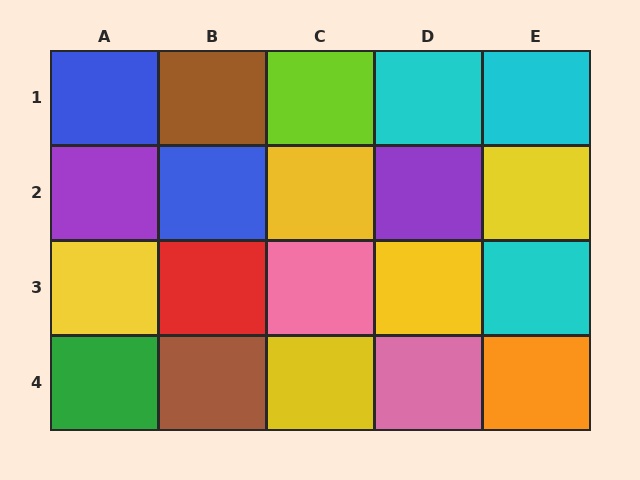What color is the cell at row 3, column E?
Cyan.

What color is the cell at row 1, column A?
Blue.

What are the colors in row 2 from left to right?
Purple, blue, yellow, purple, yellow.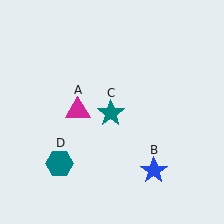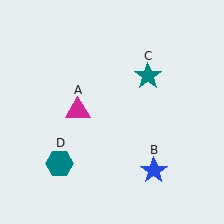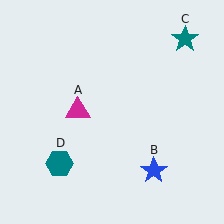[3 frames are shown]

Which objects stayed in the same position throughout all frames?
Magenta triangle (object A) and blue star (object B) and teal hexagon (object D) remained stationary.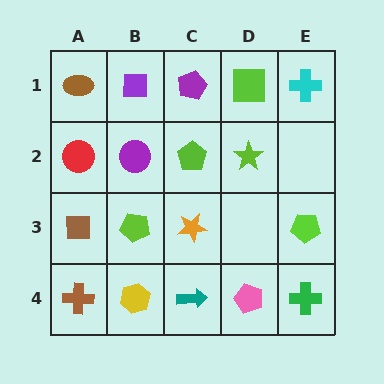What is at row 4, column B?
A yellow hexagon.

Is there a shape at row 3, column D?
No, that cell is empty.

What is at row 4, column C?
A teal arrow.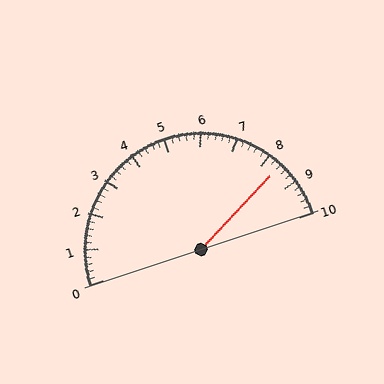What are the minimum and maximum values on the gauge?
The gauge ranges from 0 to 10.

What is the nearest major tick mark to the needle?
The nearest major tick mark is 8.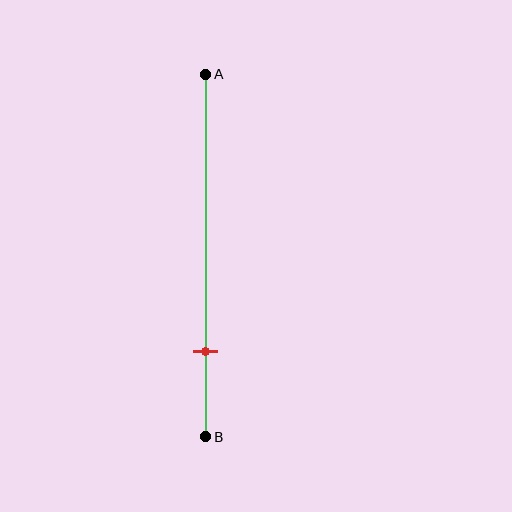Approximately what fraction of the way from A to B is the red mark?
The red mark is approximately 75% of the way from A to B.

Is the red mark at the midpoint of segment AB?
No, the mark is at about 75% from A, not at the 50% midpoint.